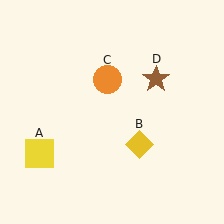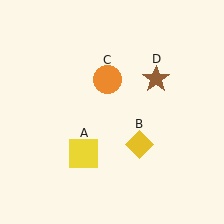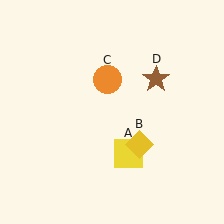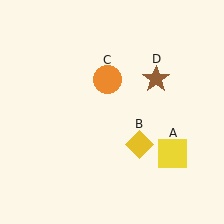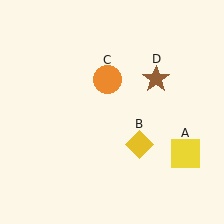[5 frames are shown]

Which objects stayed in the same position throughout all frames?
Yellow diamond (object B) and orange circle (object C) and brown star (object D) remained stationary.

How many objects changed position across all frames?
1 object changed position: yellow square (object A).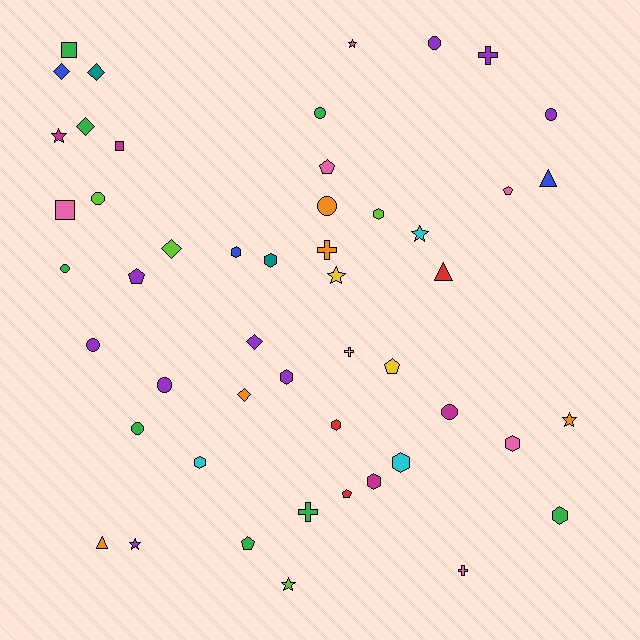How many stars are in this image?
There are 7 stars.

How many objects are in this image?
There are 50 objects.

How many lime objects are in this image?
There are 4 lime objects.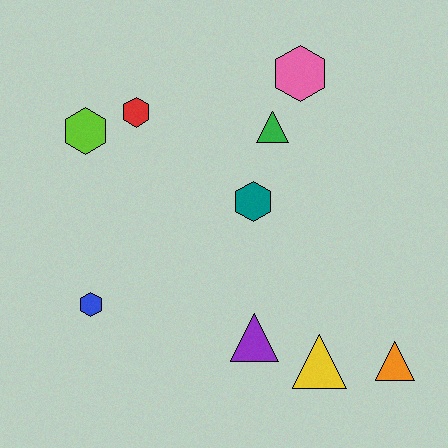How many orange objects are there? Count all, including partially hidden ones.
There is 1 orange object.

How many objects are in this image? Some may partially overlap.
There are 9 objects.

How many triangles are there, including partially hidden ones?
There are 4 triangles.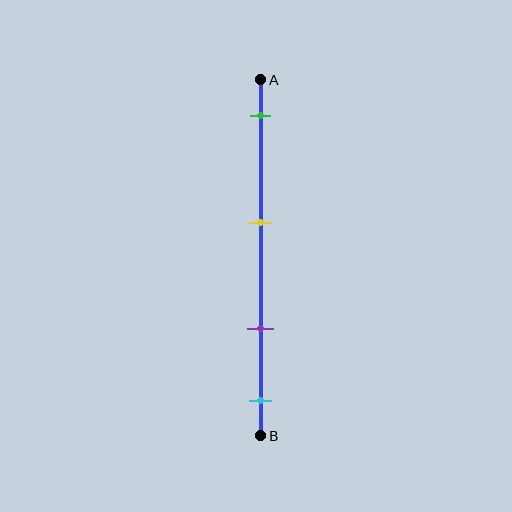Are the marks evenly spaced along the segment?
No, the marks are not evenly spaced.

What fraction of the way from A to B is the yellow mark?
The yellow mark is approximately 40% (0.4) of the way from A to B.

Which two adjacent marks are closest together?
The purple and cyan marks are the closest adjacent pair.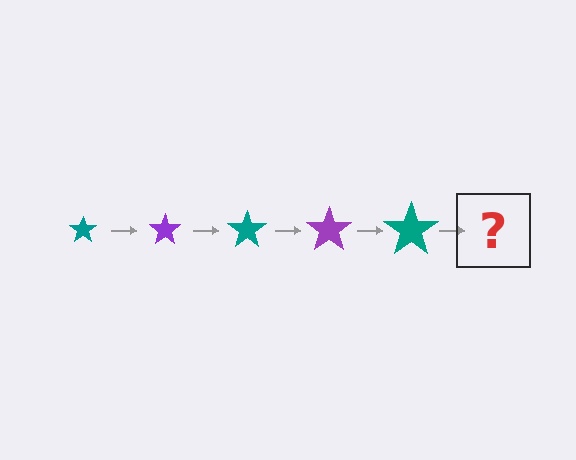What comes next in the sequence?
The next element should be a purple star, larger than the previous one.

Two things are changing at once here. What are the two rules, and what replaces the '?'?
The two rules are that the star grows larger each step and the color cycles through teal and purple. The '?' should be a purple star, larger than the previous one.